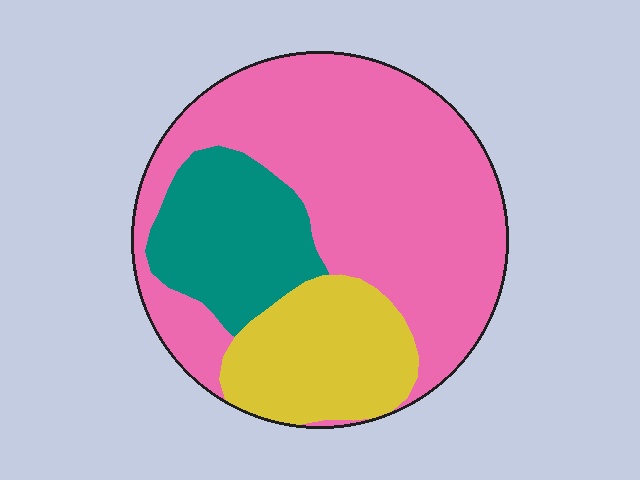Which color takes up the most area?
Pink, at roughly 60%.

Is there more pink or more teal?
Pink.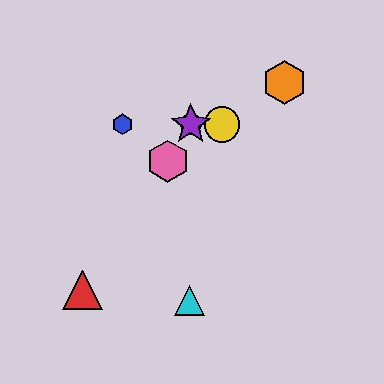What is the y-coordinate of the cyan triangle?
The cyan triangle is at y≈301.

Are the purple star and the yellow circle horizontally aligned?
Yes, both are at y≈124.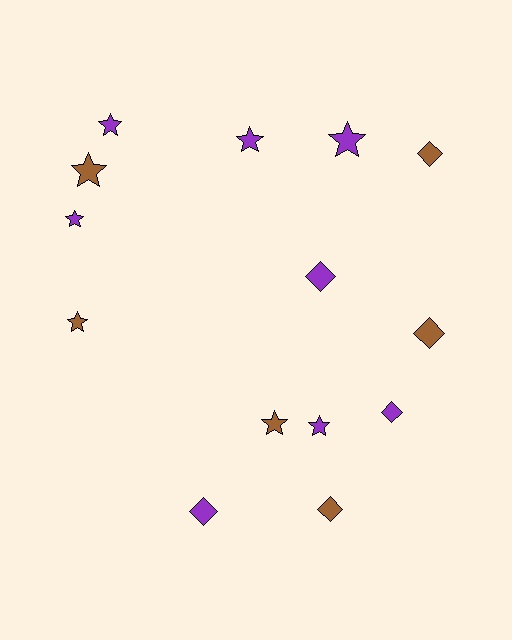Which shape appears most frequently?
Star, with 8 objects.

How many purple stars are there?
There are 5 purple stars.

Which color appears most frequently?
Purple, with 8 objects.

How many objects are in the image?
There are 14 objects.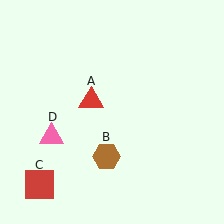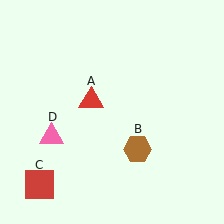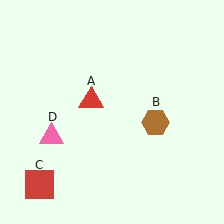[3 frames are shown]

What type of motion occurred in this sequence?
The brown hexagon (object B) rotated counterclockwise around the center of the scene.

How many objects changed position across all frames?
1 object changed position: brown hexagon (object B).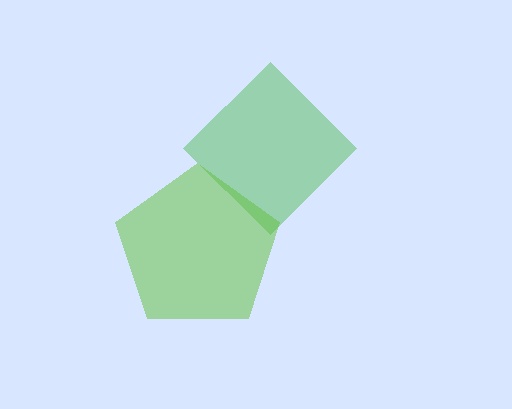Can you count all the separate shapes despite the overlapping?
Yes, there are 2 separate shapes.